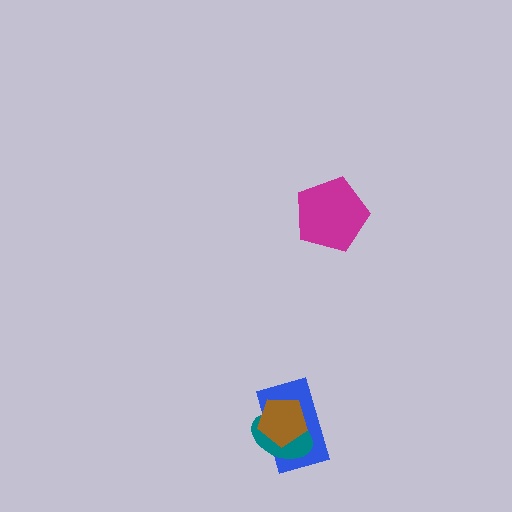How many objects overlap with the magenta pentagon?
0 objects overlap with the magenta pentagon.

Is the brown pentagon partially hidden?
No, no other shape covers it.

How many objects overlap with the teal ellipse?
2 objects overlap with the teal ellipse.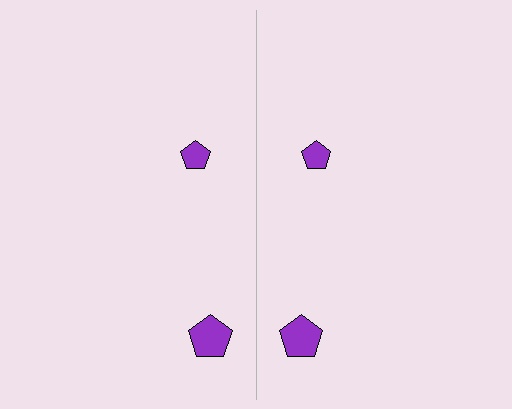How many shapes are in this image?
There are 4 shapes in this image.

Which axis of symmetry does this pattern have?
The pattern has a vertical axis of symmetry running through the center of the image.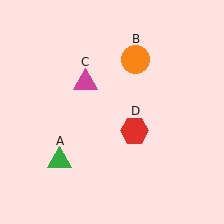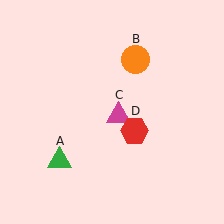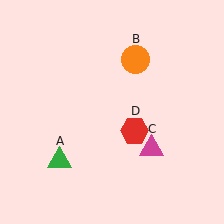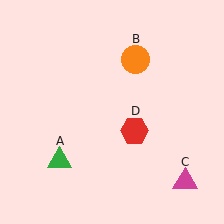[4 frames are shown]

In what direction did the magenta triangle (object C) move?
The magenta triangle (object C) moved down and to the right.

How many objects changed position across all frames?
1 object changed position: magenta triangle (object C).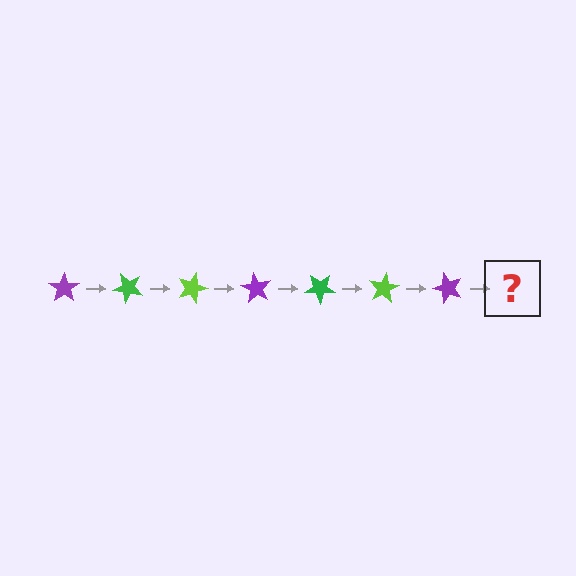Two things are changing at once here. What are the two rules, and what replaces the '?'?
The two rules are that it rotates 45 degrees each step and the color cycles through purple, green, and lime. The '?' should be a green star, rotated 315 degrees from the start.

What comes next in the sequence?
The next element should be a green star, rotated 315 degrees from the start.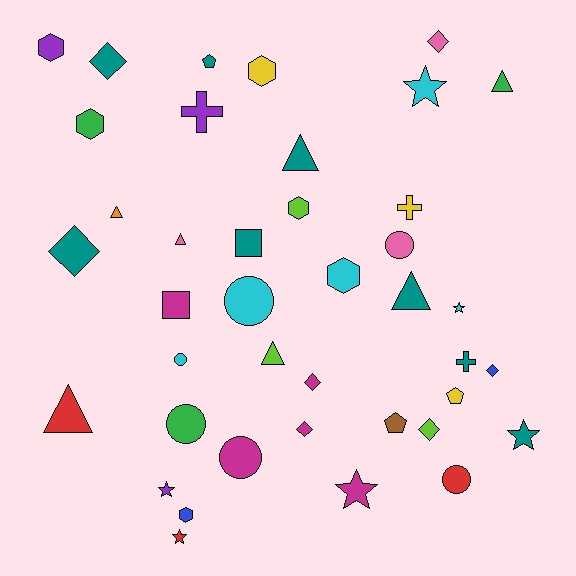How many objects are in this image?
There are 40 objects.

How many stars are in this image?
There are 6 stars.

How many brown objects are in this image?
There is 1 brown object.